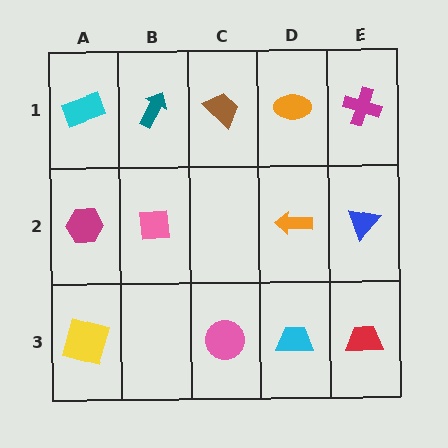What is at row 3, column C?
A pink circle.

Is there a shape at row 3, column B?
No, that cell is empty.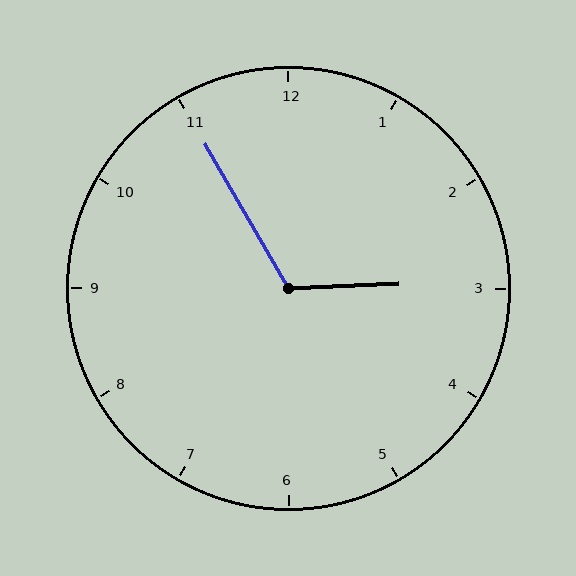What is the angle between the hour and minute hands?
Approximately 118 degrees.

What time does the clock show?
2:55.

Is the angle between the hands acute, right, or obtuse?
It is obtuse.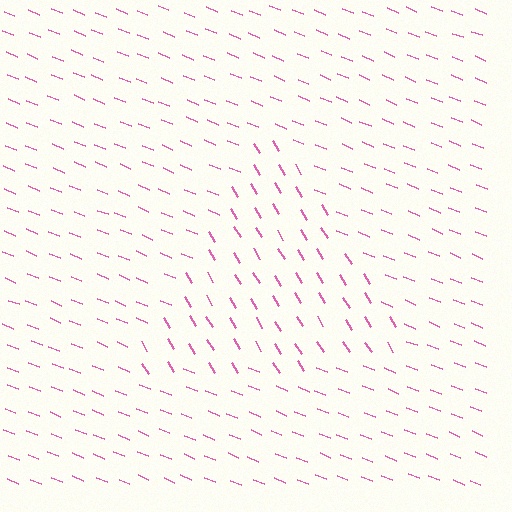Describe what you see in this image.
The image is filled with small pink line segments. A triangle region in the image has lines oriented differently from the surrounding lines, creating a visible texture boundary.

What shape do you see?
I see a triangle.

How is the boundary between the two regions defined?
The boundary is defined purely by a change in line orientation (approximately 37 degrees difference). All lines are the same color and thickness.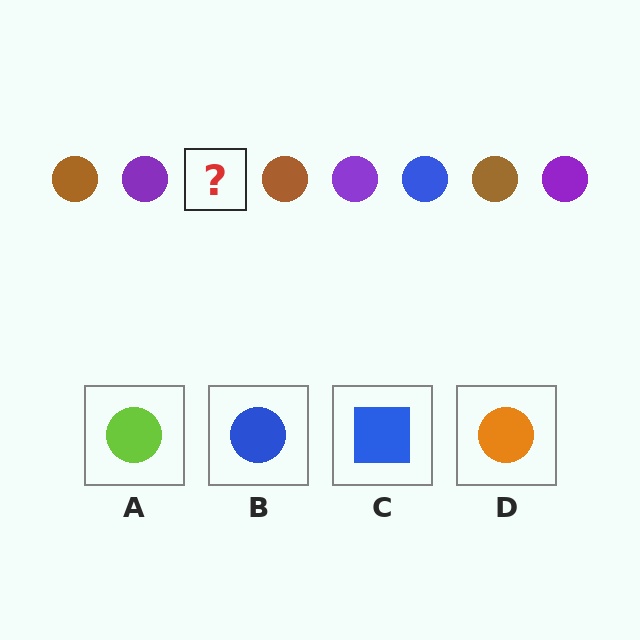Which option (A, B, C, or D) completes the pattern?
B.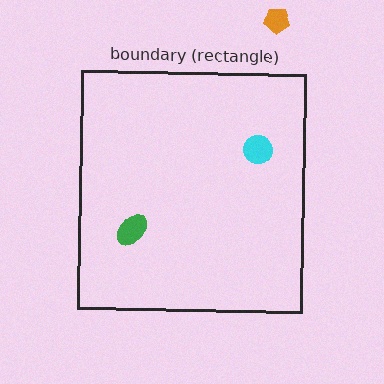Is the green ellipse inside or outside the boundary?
Inside.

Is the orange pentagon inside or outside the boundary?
Outside.